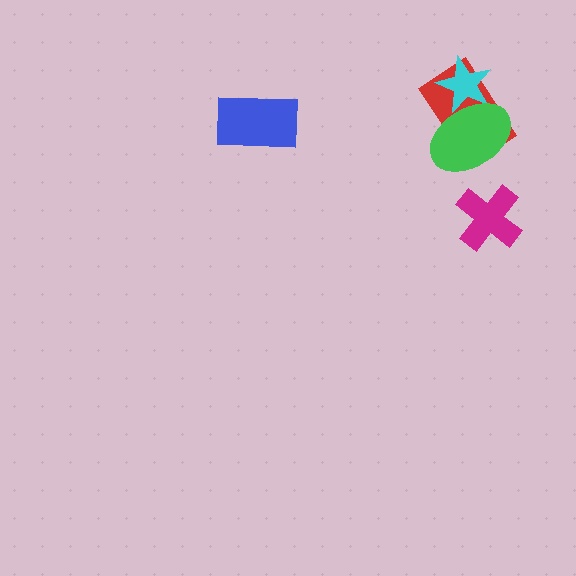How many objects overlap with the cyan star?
2 objects overlap with the cyan star.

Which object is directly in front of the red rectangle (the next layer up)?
The cyan star is directly in front of the red rectangle.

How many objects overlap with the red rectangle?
2 objects overlap with the red rectangle.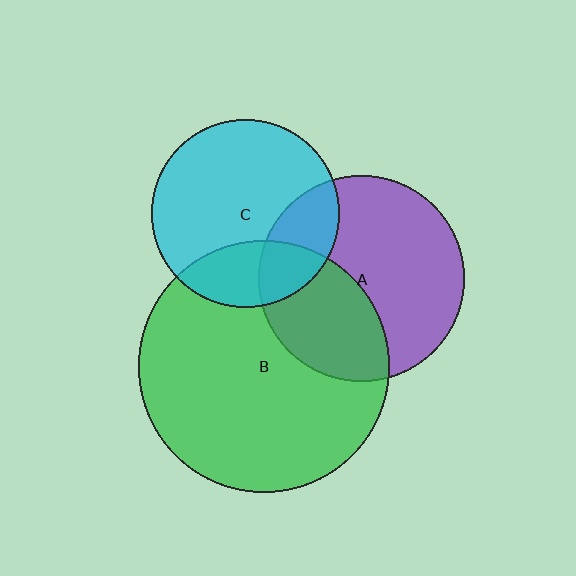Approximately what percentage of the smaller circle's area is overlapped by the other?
Approximately 40%.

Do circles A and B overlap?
Yes.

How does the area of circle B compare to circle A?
Approximately 1.5 times.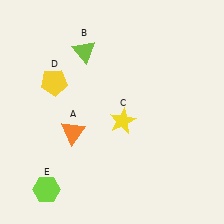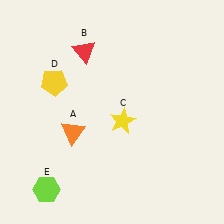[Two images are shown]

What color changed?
The triangle (B) changed from lime in Image 1 to red in Image 2.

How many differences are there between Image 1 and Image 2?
There is 1 difference between the two images.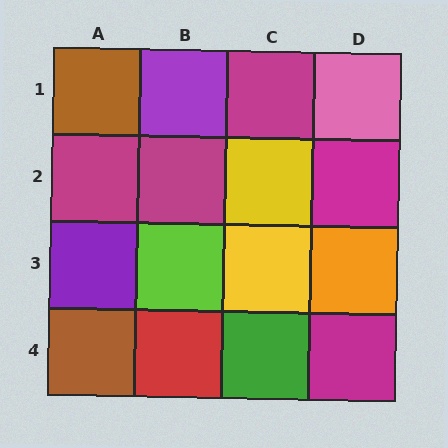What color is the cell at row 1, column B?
Purple.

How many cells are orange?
1 cell is orange.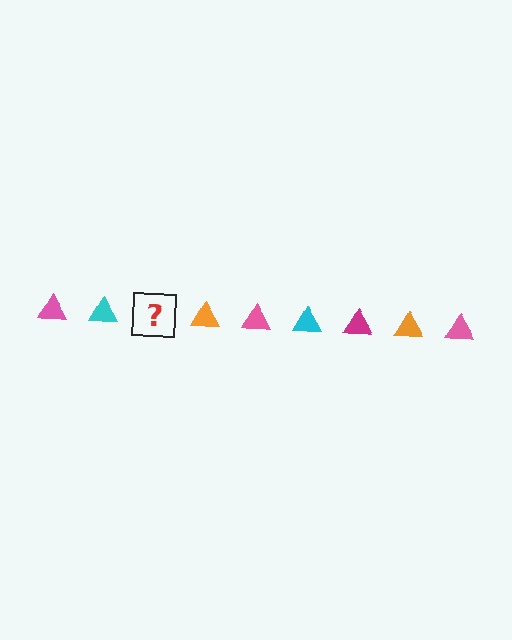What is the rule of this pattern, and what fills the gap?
The rule is that the pattern cycles through pink, cyan, magenta, orange triangles. The gap should be filled with a magenta triangle.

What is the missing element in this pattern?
The missing element is a magenta triangle.